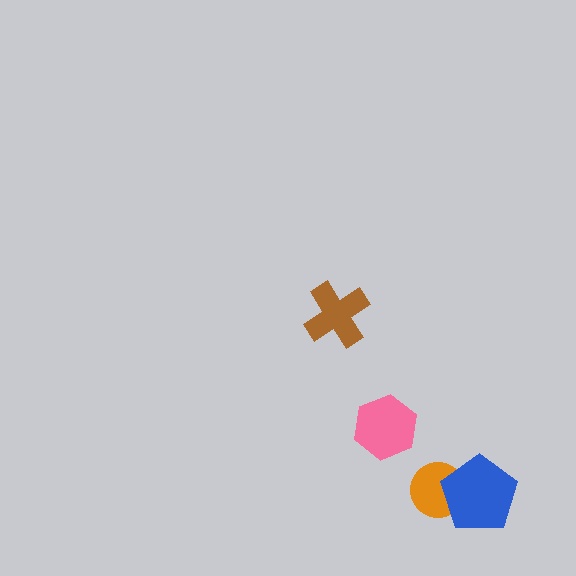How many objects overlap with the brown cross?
0 objects overlap with the brown cross.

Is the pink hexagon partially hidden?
No, no other shape covers it.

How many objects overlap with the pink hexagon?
0 objects overlap with the pink hexagon.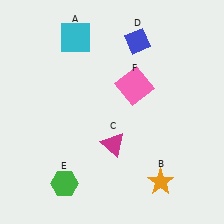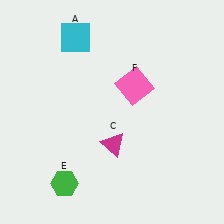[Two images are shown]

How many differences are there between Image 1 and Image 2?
There are 2 differences between the two images.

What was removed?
The blue diamond (D), the orange star (B) were removed in Image 2.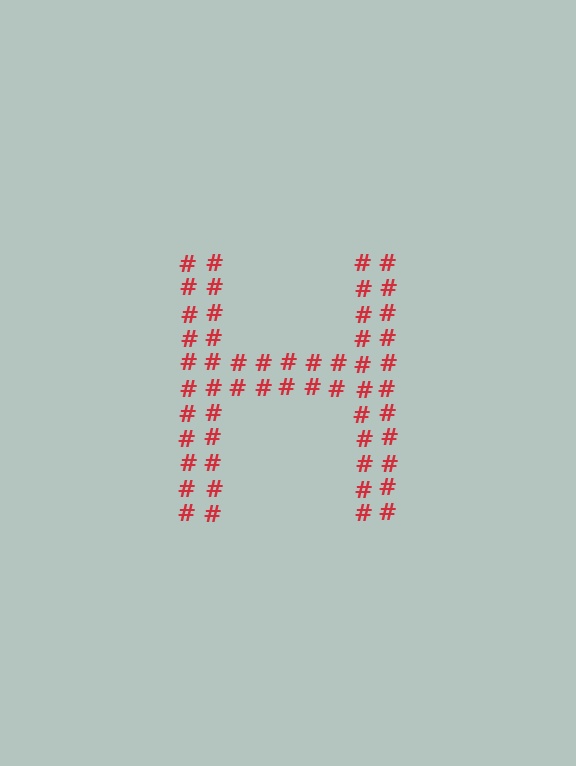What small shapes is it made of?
It is made of small hash symbols.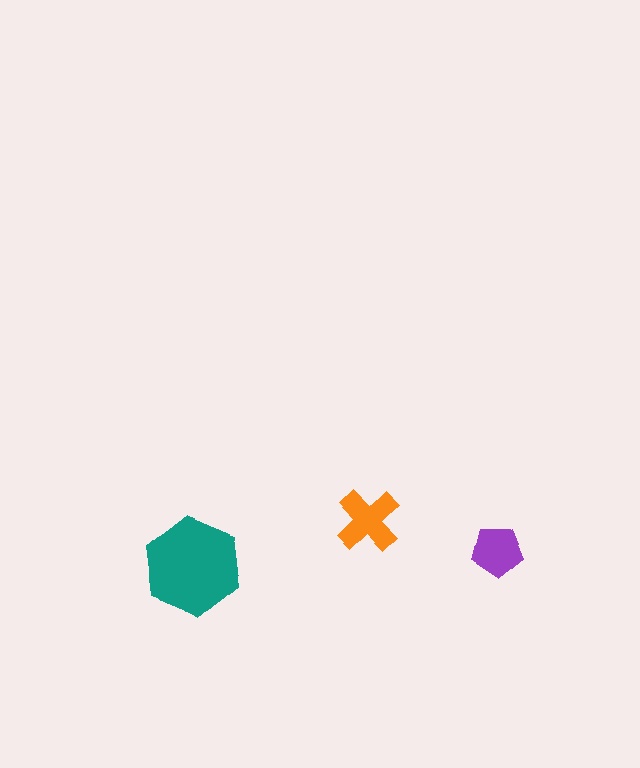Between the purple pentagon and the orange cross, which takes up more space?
The orange cross.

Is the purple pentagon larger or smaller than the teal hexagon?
Smaller.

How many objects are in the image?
There are 3 objects in the image.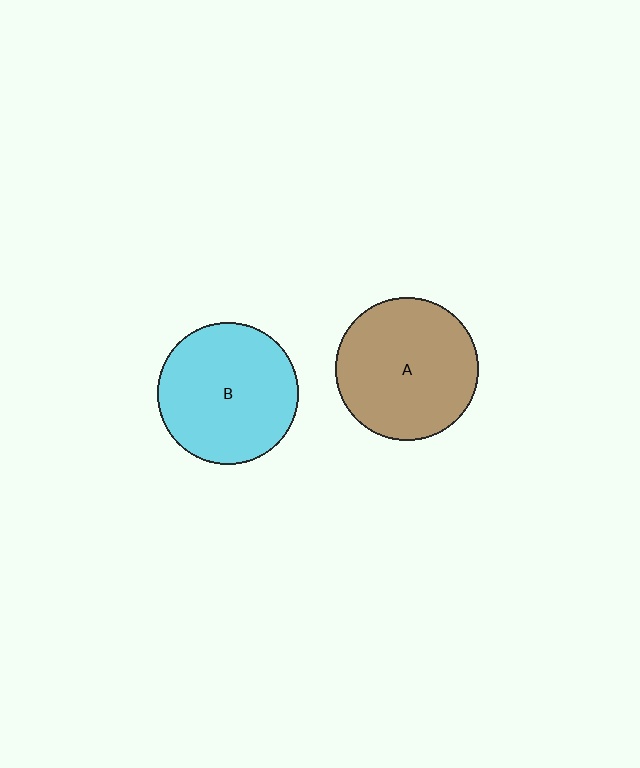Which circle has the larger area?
Circle A (brown).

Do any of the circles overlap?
No, none of the circles overlap.